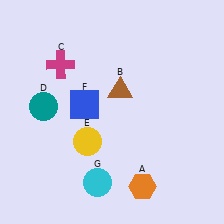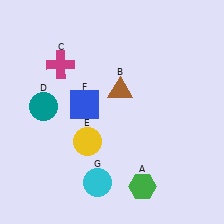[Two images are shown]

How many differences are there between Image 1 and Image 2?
There is 1 difference between the two images.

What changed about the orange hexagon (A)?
In Image 1, A is orange. In Image 2, it changed to green.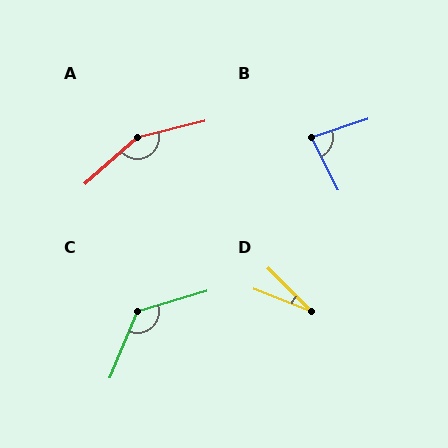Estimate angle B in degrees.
Approximately 82 degrees.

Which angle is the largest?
A, at approximately 152 degrees.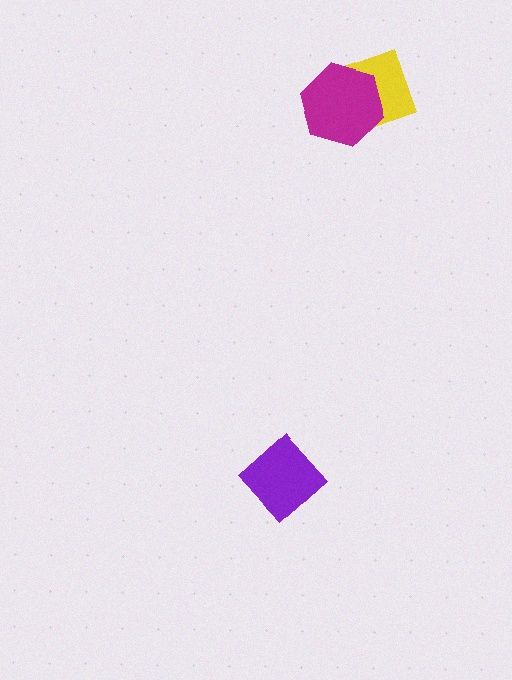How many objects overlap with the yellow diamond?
1 object overlaps with the yellow diamond.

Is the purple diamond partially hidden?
No, no other shape covers it.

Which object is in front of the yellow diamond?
The magenta hexagon is in front of the yellow diamond.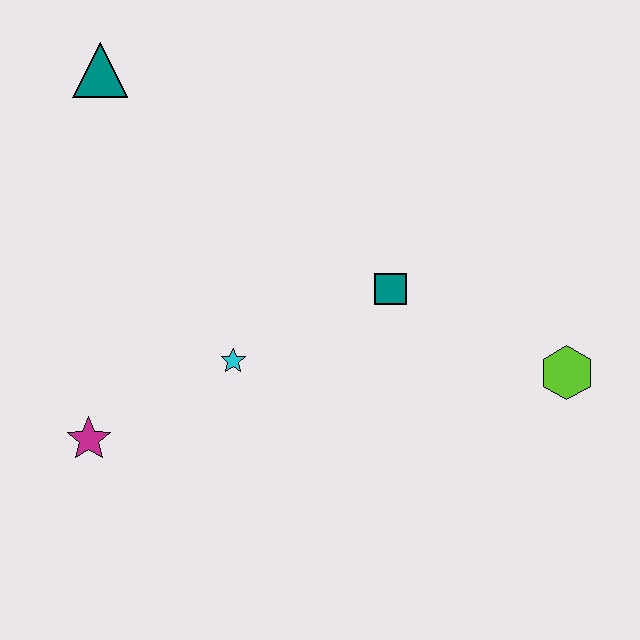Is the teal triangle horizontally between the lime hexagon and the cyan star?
No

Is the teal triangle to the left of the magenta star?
No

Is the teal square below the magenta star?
No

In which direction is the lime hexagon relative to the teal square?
The lime hexagon is to the right of the teal square.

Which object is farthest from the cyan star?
The lime hexagon is farthest from the cyan star.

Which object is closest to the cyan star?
The magenta star is closest to the cyan star.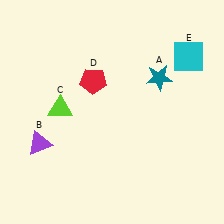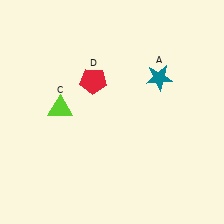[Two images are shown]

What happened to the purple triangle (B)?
The purple triangle (B) was removed in Image 2. It was in the bottom-left area of Image 1.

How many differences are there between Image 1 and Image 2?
There are 2 differences between the two images.